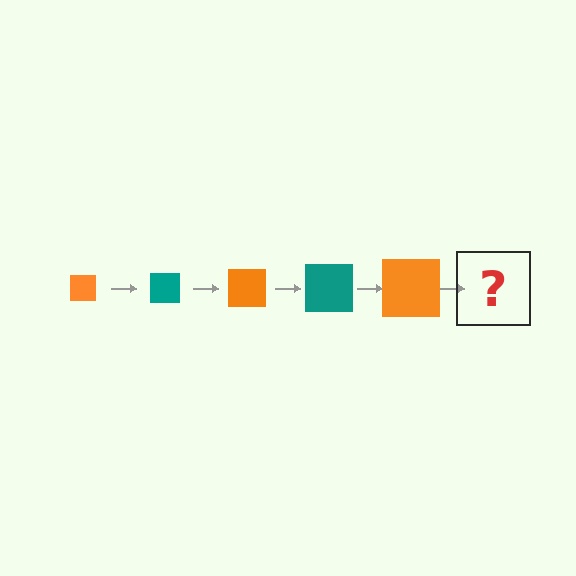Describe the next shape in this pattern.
It should be a teal square, larger than the previous one.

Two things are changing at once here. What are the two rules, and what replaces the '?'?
The two rules are that the square grows larger each step and the color cycles through orange and teal. The '?' should be a teal square, larger than the previous one.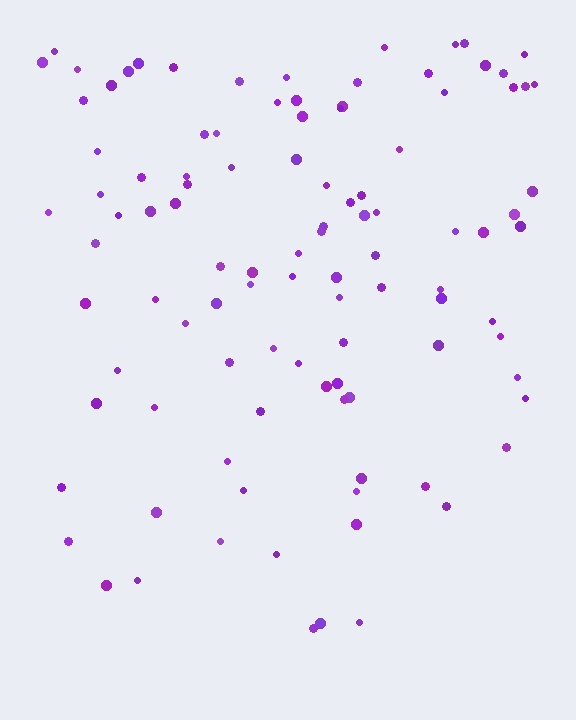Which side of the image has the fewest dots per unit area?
The bottom.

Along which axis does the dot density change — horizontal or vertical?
Vertical.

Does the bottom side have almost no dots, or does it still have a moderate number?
Still a moderate number, just noticeably fewer than the top.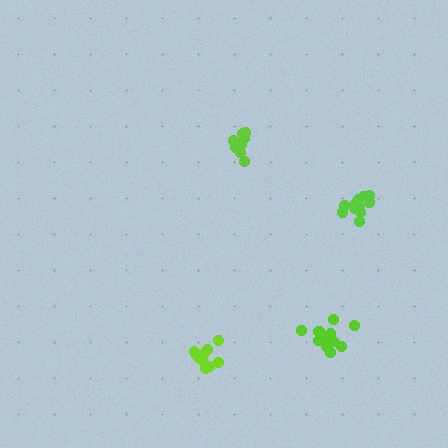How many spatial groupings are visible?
There are 4 spatial groupings.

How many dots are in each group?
Group 1: 10 dots, Group 2: 8 dots, Group 3: 11 dots, Group 4: 12 dots (41 total).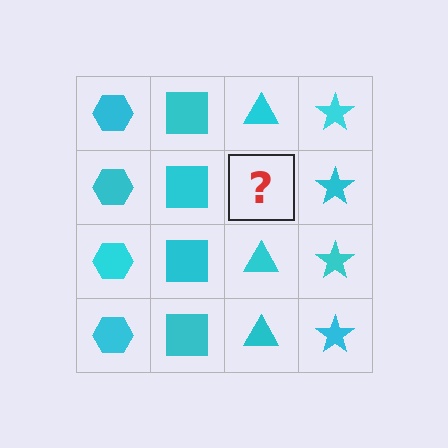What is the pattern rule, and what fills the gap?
The rule is that each column has a consistent shape. The gap should be filled with a cyan triangle.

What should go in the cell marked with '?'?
The missing cell should contain a cyan triangle.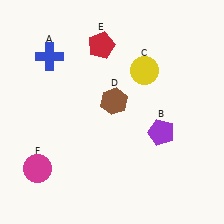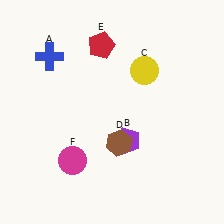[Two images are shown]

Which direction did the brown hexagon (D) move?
The brown hexagon (D) moved down.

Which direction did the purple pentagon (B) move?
The purple pentagon (B) moved left.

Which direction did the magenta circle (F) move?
The magenta circle (F) moved right.